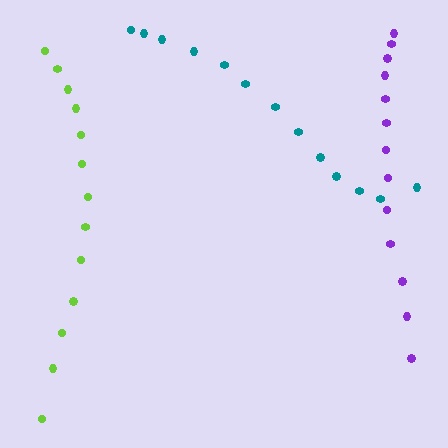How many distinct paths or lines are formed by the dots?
There are 3 distinct paths.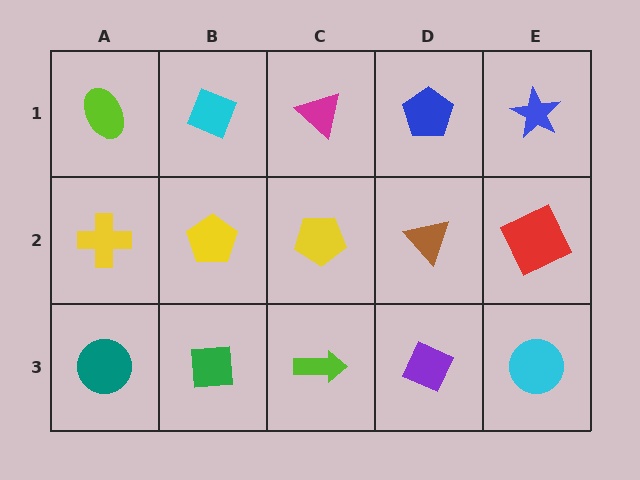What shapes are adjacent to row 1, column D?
A brown triangle (row 2, column D), a magenta triangle (row 1, column C), a blue star (row 1, column E).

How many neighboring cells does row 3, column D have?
3.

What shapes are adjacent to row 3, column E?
A red square (row 2, column E), a purple diamond (row 3, column D).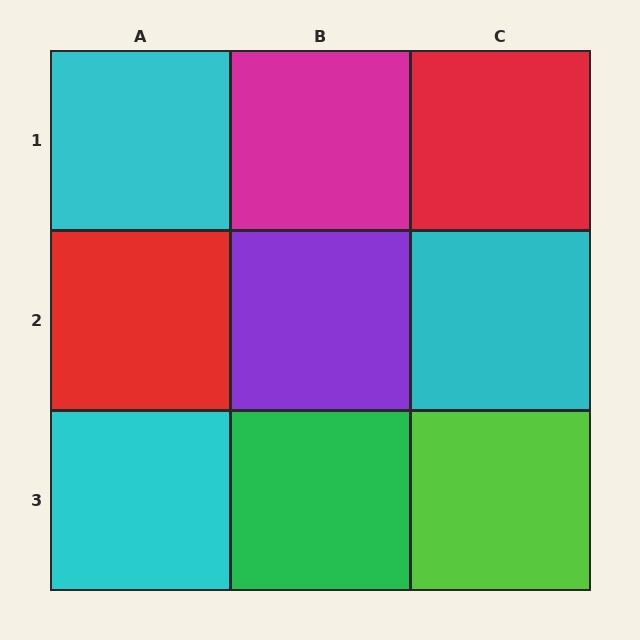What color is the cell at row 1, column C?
Red.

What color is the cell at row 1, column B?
Magenta.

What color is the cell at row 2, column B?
Purple.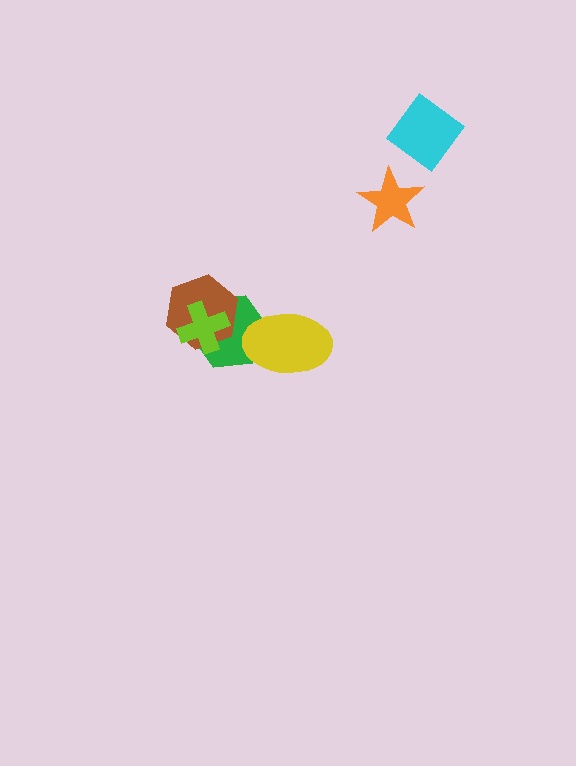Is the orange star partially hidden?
No, no other shape covers it.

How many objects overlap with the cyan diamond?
0 objects overlap with the cyan diamond.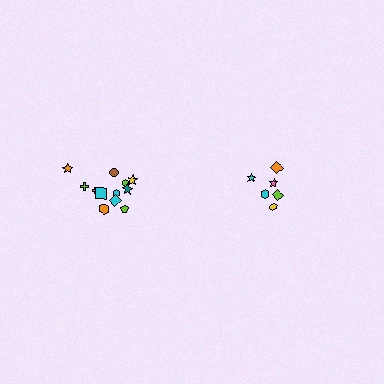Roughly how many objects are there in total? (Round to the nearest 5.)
Roughly 20 objects in total.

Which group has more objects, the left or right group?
The left group.